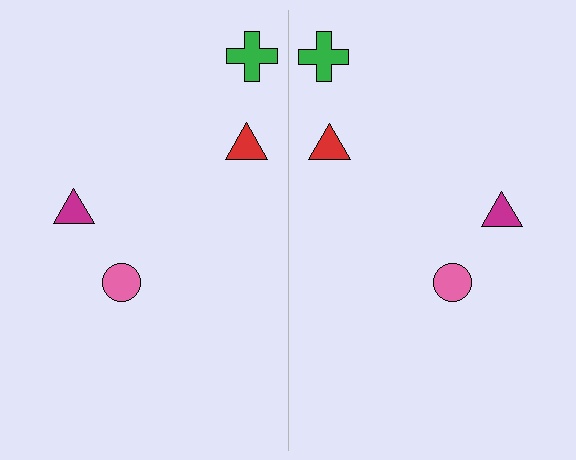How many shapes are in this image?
There are 8 shapes in this image.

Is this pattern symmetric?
Yes, this pattern has bilateral (reflection) symmetry.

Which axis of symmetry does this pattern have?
The pattern has a vertical axis of symmetry running through the center of the image.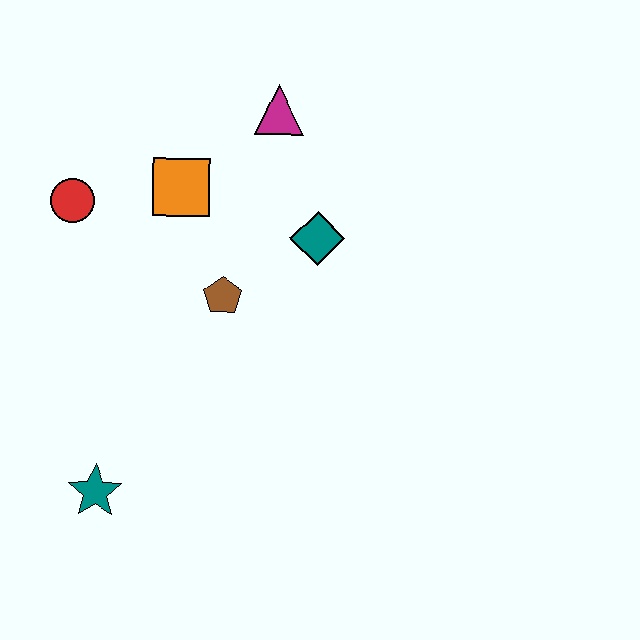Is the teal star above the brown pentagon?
No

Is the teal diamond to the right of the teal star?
Yes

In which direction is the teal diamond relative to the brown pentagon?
The teal diamond is to the right of the brown pentagon.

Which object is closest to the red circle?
The orange square is closest to the red circle.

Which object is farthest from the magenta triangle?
The teal star is farthest from the magenta triangle.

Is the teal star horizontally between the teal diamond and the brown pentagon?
No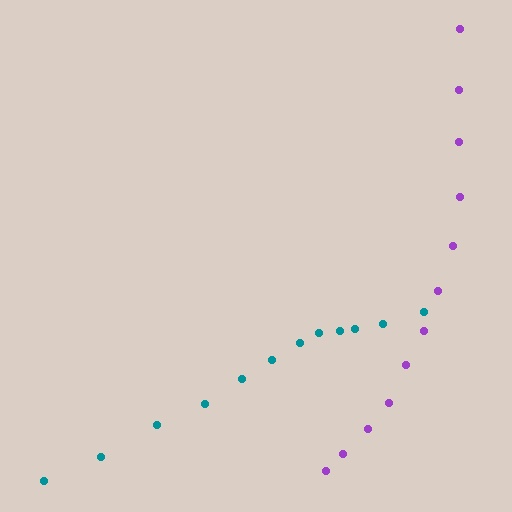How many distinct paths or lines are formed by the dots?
There are 2 distinct paths.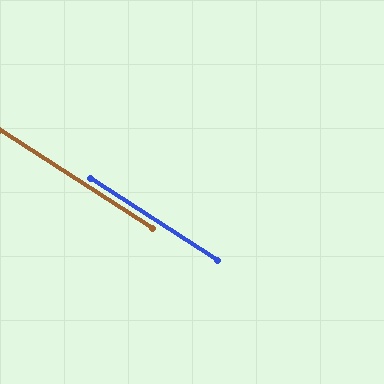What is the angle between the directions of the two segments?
Approximately 0 degrees.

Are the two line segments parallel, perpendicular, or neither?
Parallel — their directions differ by only 0.1°.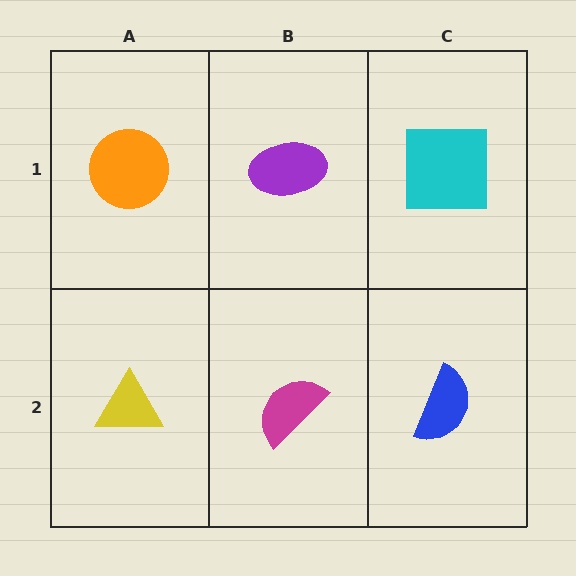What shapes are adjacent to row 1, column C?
A blue semicircle (row 2, column C), a purple ellipse (row 1, column B).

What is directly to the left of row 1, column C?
A purple ellipse.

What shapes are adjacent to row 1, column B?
A magenta semicircle (row 2, column B), an orange circle (row 1, column A), a cyan square (row 1, column C).